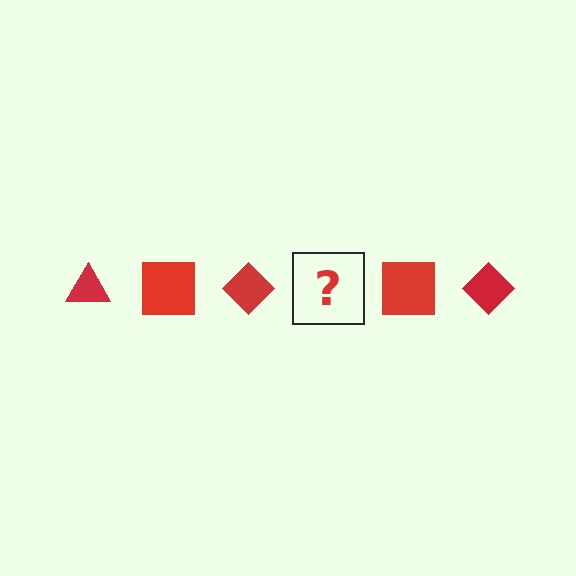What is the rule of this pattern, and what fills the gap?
The rule is that the pattern cycles through triangle, square, diamond shapes in red. The gap should be filled with a red triangle.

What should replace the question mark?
The question mark should be replaced with a red triangle.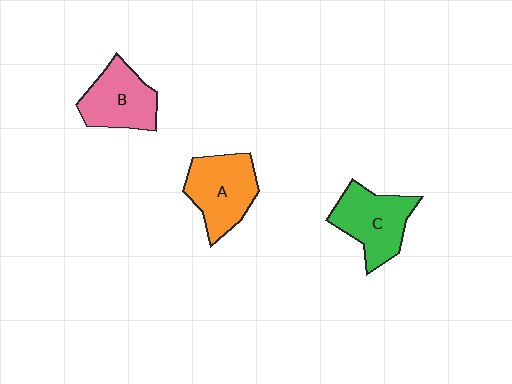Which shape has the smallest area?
Shape B (pink).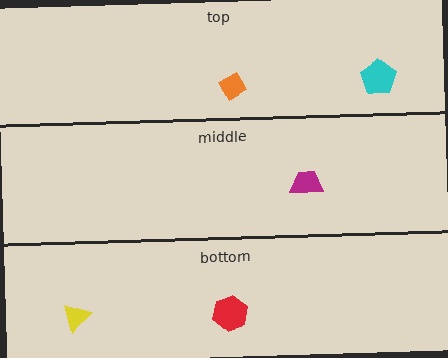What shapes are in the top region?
The orange diamond, the cyan pentagon.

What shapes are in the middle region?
The magenta trapezoid.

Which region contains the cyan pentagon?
The top region.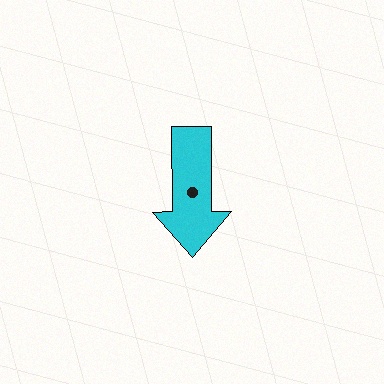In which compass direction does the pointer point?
South.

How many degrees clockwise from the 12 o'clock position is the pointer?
Approximately 180 degrees.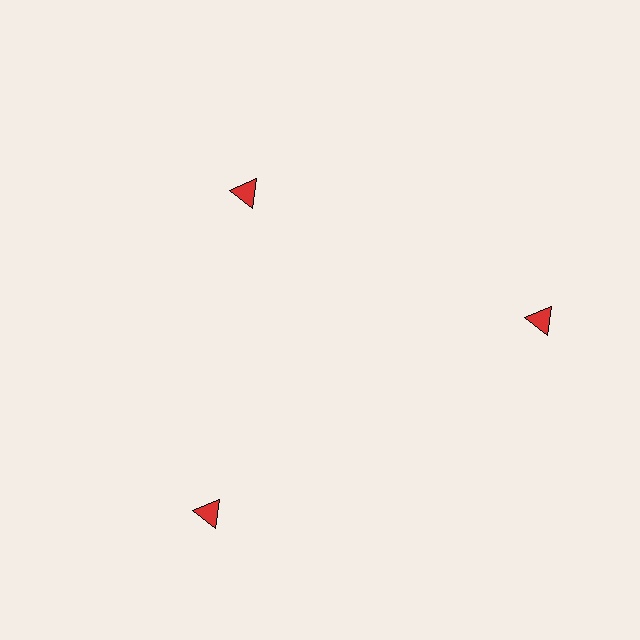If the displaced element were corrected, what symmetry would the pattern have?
It would have 3-fold rotational symmetry — the pattern would map onto itself every 120 degrees.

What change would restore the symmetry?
The symmetry would be restored by moving it outward, back onto the ring so that all 3 triangles sit at equal angles and equal distance from the center.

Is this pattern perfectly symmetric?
No. The 3 red triangles are arranged in a ring, but one element near the 11 o'clock position is pulled inward toward the center, breaking the 3-fold rotational symmetry.